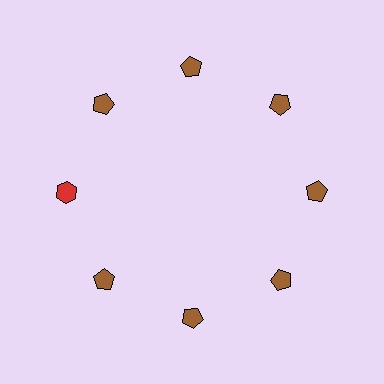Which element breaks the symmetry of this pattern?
The red hexagon at roughly the 9 o'clock position breaks the symmetry. All other shapes are brown pentagons.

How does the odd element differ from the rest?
It differs in both color (red instead of brown) and shape (hexagon instead of pentagon).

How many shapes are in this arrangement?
There are 8 shapes arranged in a ring pattern.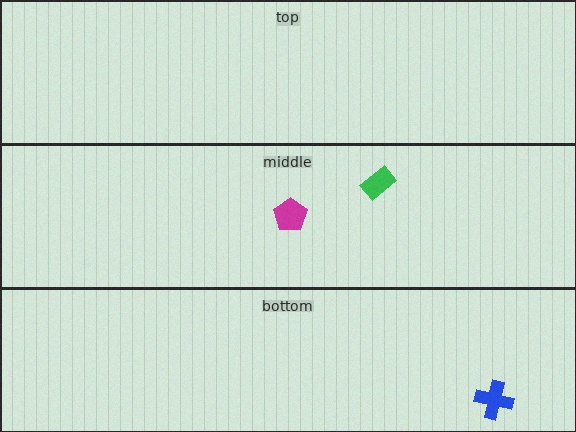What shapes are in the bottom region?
The blue cross.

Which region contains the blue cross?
The bottom region.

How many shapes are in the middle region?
2.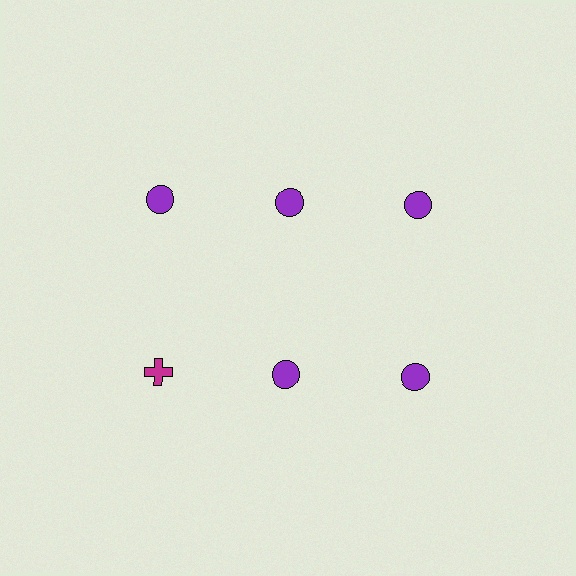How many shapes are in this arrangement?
There are 6 shapes arranged in a grid pattern.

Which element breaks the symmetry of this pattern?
The magenta cross in the second row, leftmost column breaks the symmetry. All other shapes are purple circles.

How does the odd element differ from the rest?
It differs in both color (magenta instead of purple) and shape (cross instead of circle).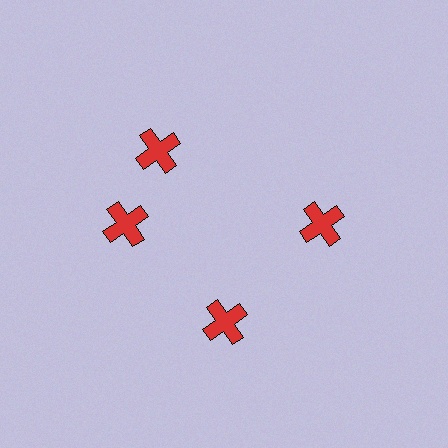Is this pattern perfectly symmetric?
No. The 4 red crosses are arranged in a ring, but one element near the 12 o'clock position is rotated out of alignment along the ring, breaking the 4-fold rotational symmetry.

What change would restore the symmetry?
The symmetry would be restored by rotating it back into even spacing with its neighbors so that all 4 crosses sit at equal angles and equal distance from the center.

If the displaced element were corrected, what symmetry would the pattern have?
It would have 4-fold rotational symmetry — the pattern would map onto itself every 90 degrees.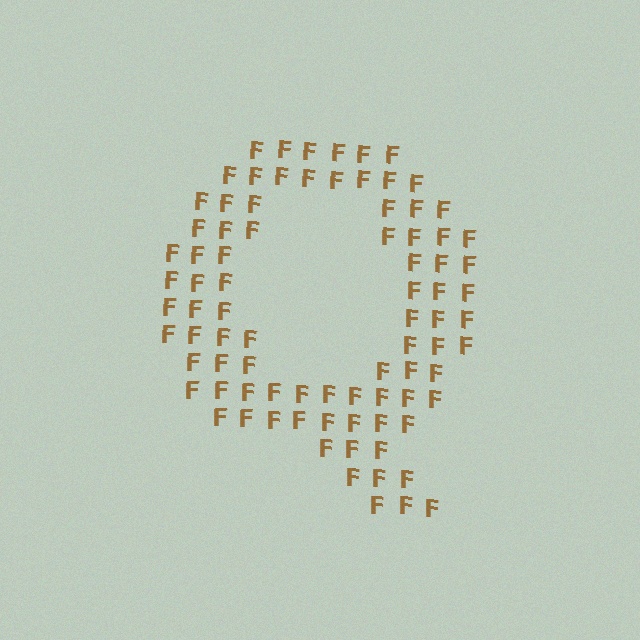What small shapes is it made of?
It is made of small letter F's.